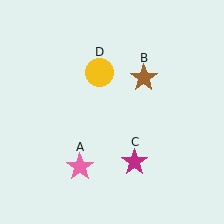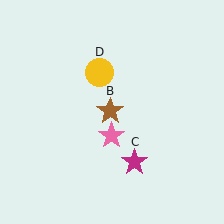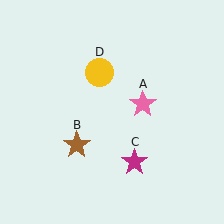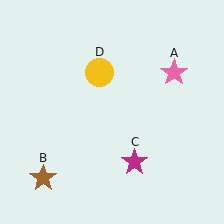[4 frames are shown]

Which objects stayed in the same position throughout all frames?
Magenta star (object C) and yellow circle (object D) remained stationary.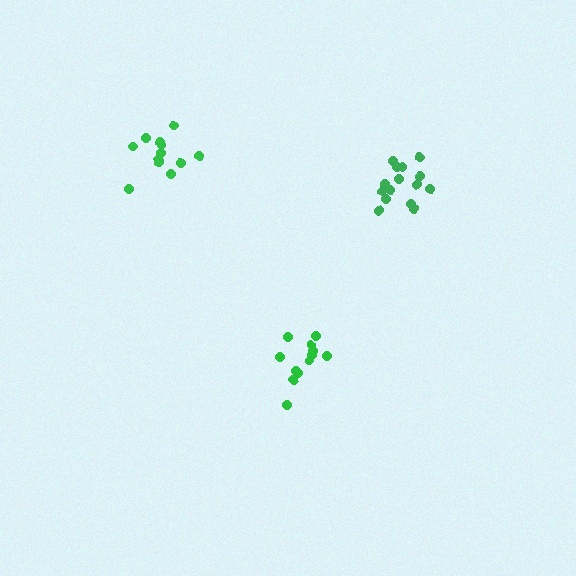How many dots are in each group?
Group 1: 12 dots, Group 2: 12 dots, Group 3: 15 dots (39 total).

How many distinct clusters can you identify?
There are 3 distinct clusters.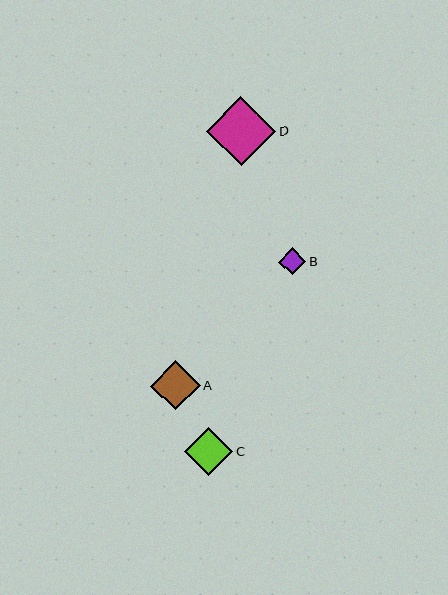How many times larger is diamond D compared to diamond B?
Diamond D is approximately 2.6 times the size of diamond B.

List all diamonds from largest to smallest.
From largest to smallest: D, A, C, B.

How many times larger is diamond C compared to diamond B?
Diamond C is approximately 1.8 times the size of diamond B.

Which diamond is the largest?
Diamond D is the largest with a size of approximately 69 pixels.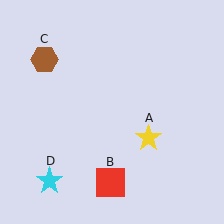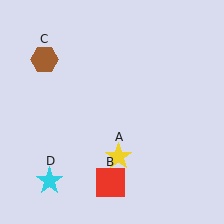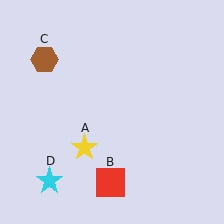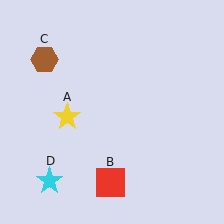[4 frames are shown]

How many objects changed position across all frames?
1 object changed position: yellow star (object A).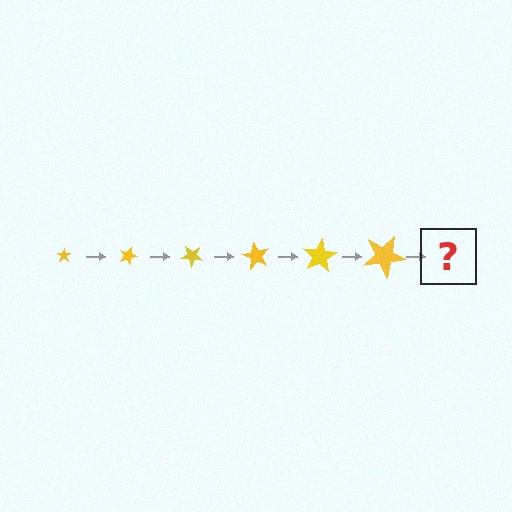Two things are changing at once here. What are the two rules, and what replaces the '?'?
The two rules are that the star grows larger each step and it rotates 20 degrees each step. The '?' should be a star, larger than the previous one and rotated 120 degrees from the start.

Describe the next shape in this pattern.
It should be a star, larger than the previous one and rotated 120 degrees from the start.